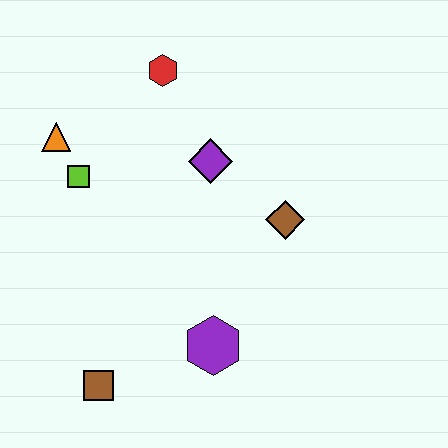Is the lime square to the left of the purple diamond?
Yes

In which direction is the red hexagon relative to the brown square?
The red hexagon is above the brown square.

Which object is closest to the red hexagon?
The purple diamond is closest to the red hexagon.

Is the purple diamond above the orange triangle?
No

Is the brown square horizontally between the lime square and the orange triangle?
No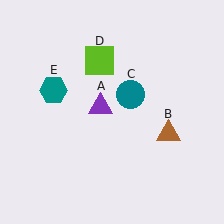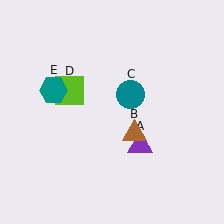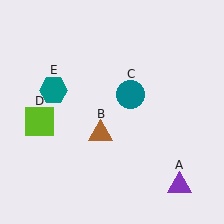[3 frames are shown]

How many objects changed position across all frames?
3 objects changed position: purple triangle (object A), brown triangle (object B), lime square (object D).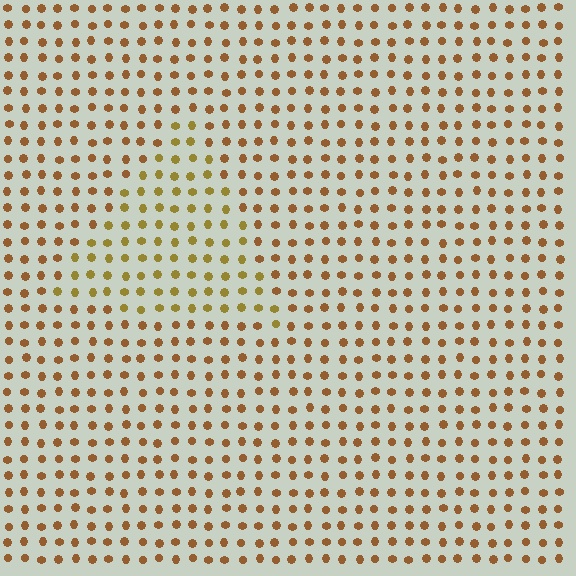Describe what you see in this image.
The image is filled with small brown elements in a uniform arrangement. A triangle-shaped region is visible where the elements are tinted to a slightly different hue, forming a subtle color boundary.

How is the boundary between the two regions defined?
The boundary is defined purely by a slight shift in hue (about 24 degrees). Spacing, size, and orientation are identical on both sides.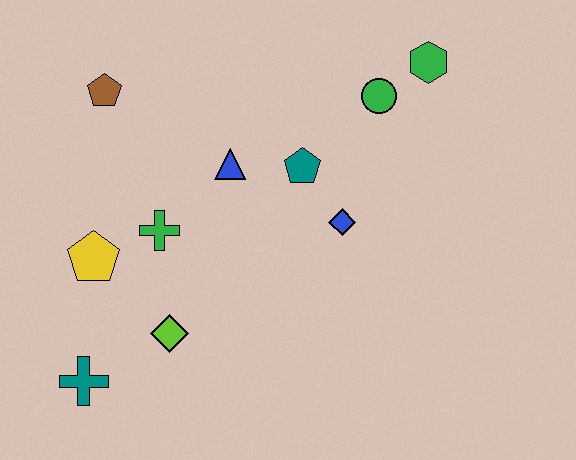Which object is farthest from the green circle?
The teal cross is farthest from the green circle.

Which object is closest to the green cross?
The yellow pentagon is closest to the green cross.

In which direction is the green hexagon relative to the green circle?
The green hexagon is to the right of the green circle.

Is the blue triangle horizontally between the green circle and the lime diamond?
Yes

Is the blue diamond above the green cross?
Yes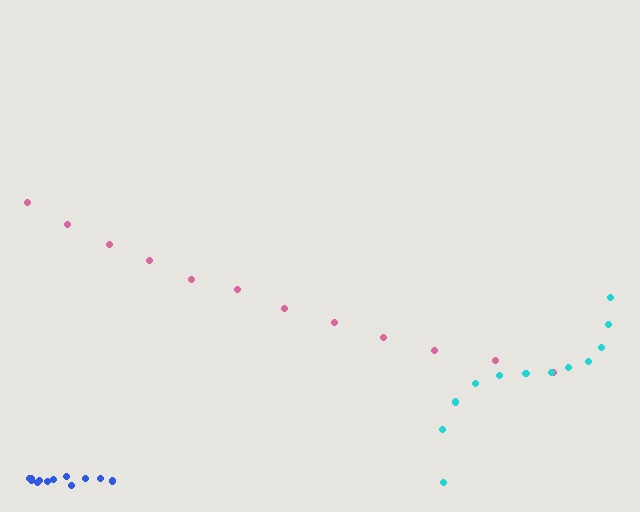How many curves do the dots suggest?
There are 3 distinct paths.